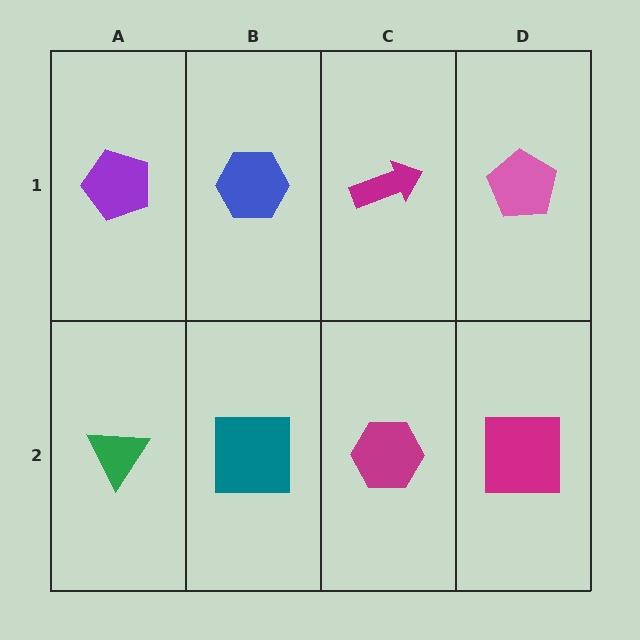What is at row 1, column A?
A purple pentagon.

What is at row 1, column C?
A magenta arrow.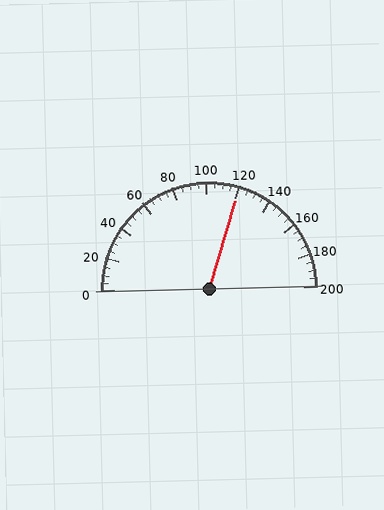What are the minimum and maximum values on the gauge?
The gauge ranges from 0 to 200.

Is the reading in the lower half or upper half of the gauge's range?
The reading is in the upper half of the range (0 to 200).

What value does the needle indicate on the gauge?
The needle indicates approximately 120.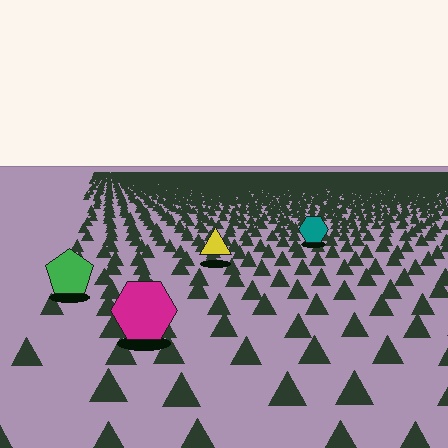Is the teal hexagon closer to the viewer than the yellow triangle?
No. The yellow triangle is closer — you can tell from the texture gradient: the ground texture is coarser near it.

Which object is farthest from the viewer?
The teal hexagon is farthest from the viewer. It appears smaller and the ground texture around it is denser.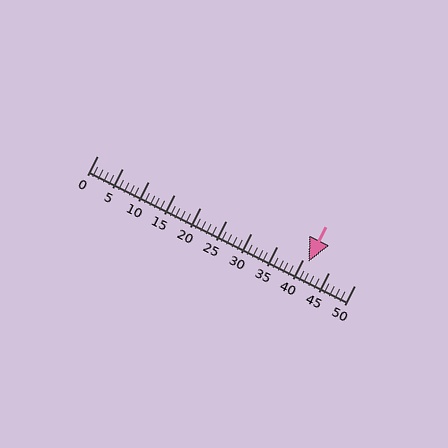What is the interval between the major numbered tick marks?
The major tick marks are spaced 5 units apart.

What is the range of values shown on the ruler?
The ruler shows values from 0 to 50.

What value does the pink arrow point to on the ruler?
The pink arrow points to approximately 41.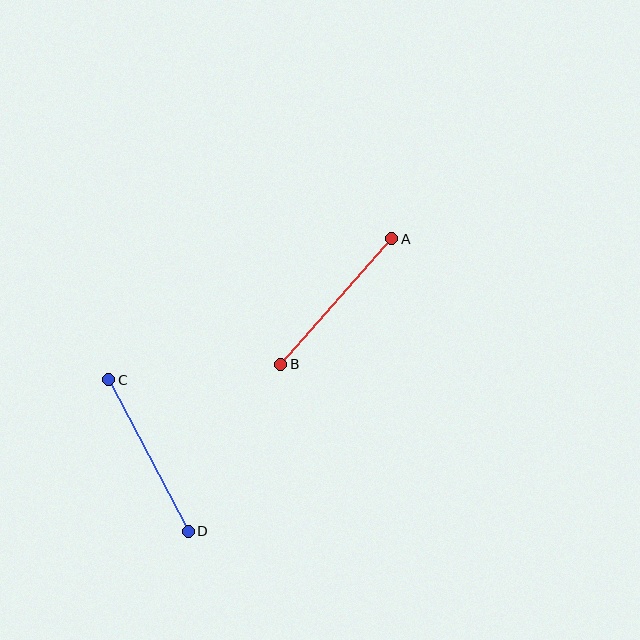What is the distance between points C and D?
The distance is approximately 171 pixels.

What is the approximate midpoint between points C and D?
The midpoint is at approximately (148, 456) pixels.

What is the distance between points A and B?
The distance is approximately 167 pixels.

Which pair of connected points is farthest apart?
Points C and D are farthest apart.